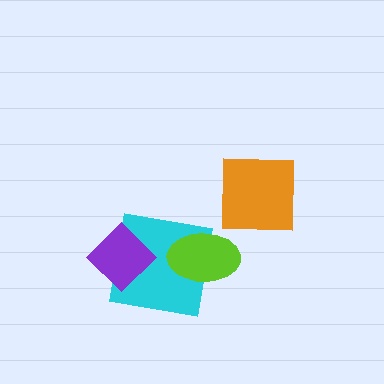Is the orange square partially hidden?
No, no other shape covers it.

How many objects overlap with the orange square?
0 objects overlap with the orange square.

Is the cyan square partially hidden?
Yes, it is partially covered by another shape.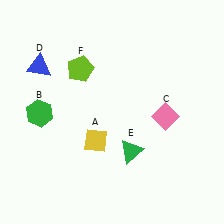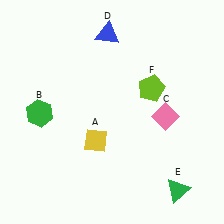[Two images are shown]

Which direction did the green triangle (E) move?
The green triangle (E) moved right.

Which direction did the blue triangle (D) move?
The blue triangle (D) moved right.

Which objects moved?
The objects that moved are: the blue triangle (D), the green triangle (E), the lime pentagon (F).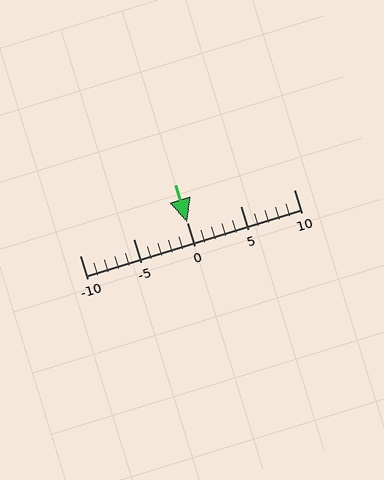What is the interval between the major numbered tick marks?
The major tick marks are spaced 5 units apart.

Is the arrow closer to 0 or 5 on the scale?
The arrow is closer to 0.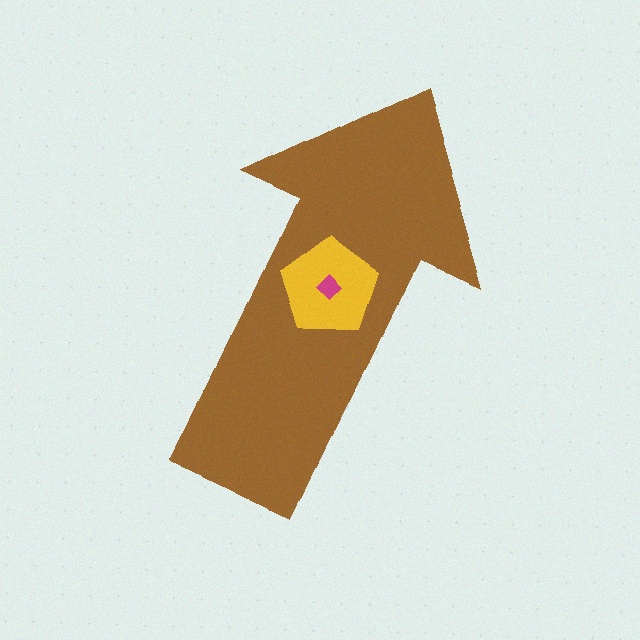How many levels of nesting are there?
3.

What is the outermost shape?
The brown arrow.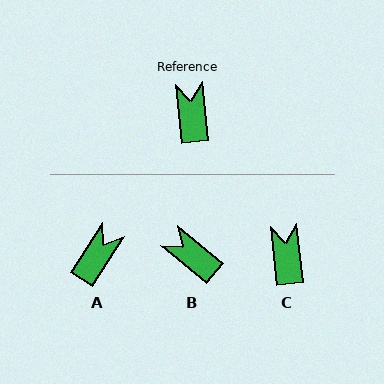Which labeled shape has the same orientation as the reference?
C.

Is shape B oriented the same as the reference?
No, it is off by about 44 degrees.